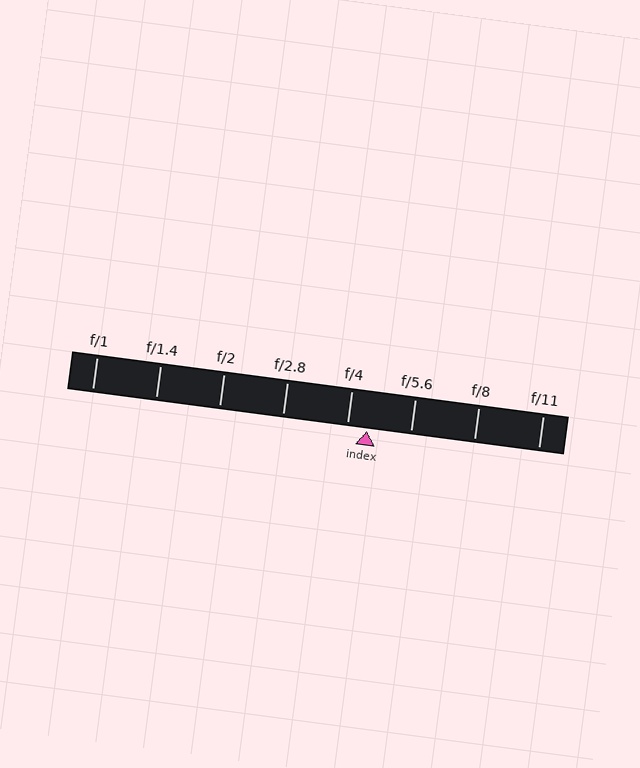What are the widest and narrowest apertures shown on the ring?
The widest aperture shown is f/1 and the narrowest is f/11.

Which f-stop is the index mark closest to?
The index mark is closest to f/4.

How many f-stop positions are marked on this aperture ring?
There are 8 f-stop positions marked.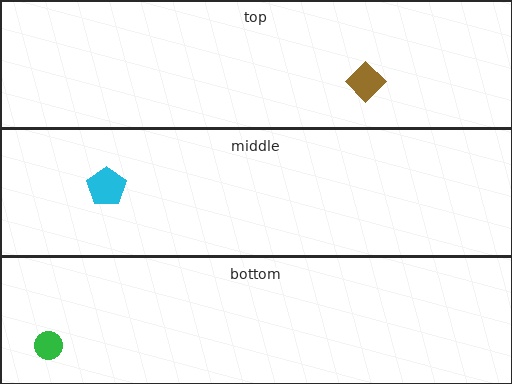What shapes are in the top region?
The brown diamond.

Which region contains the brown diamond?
The top region.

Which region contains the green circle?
The bottom region.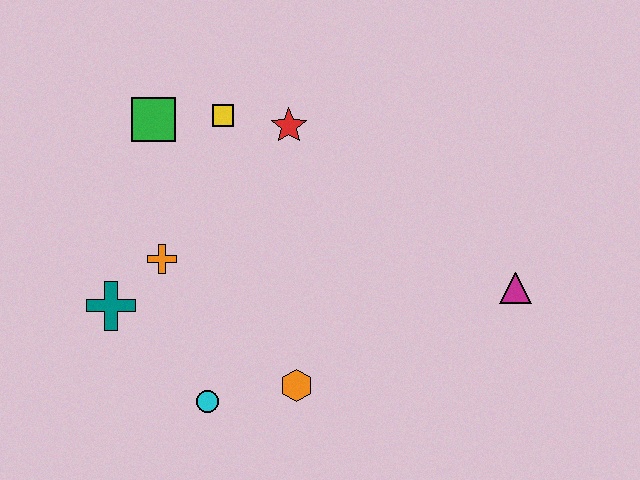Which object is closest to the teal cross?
The orange cross is closest to the teal cross.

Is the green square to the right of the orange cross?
No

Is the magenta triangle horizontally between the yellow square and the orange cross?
No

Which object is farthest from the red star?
The cyan circle is farthest from the red star.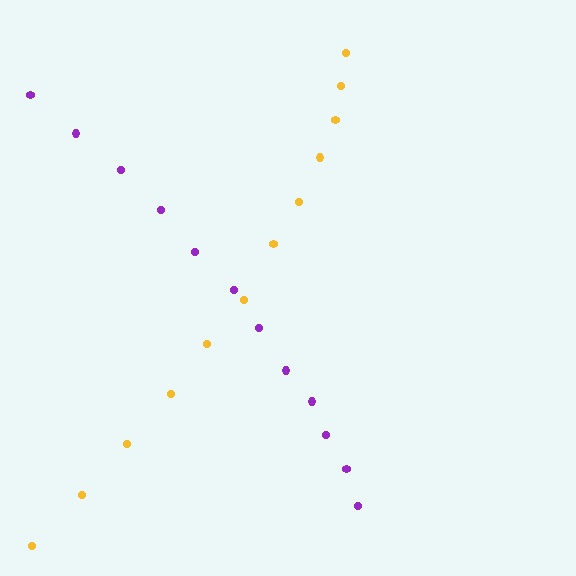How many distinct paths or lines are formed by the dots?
There are 2 distinct paths.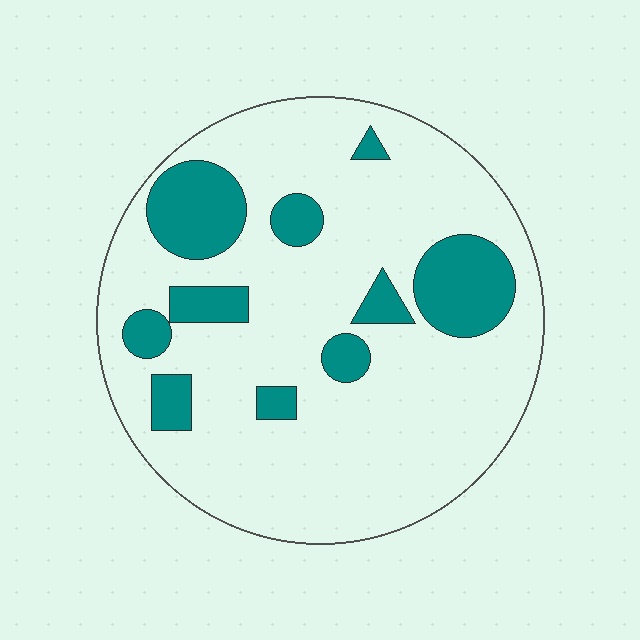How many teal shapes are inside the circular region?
10.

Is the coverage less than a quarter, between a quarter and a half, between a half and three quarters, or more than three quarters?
Less than a quarter.